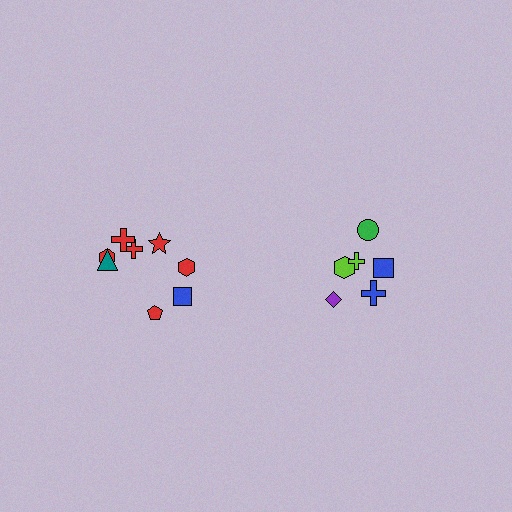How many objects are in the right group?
There are 6 objects.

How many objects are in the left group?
There are 8 objects.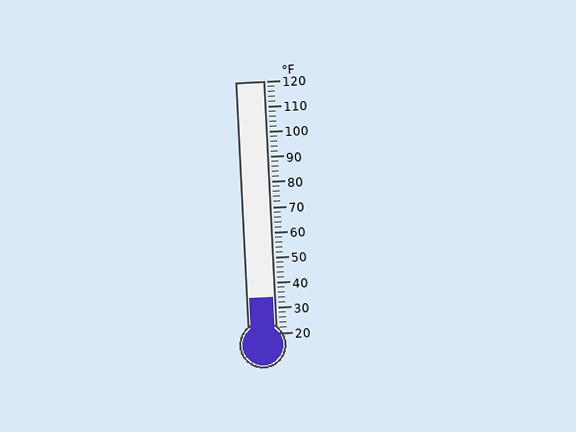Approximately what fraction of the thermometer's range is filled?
The thermometer is filled to approximately 15% of its range.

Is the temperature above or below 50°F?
The temperature is below 50°F.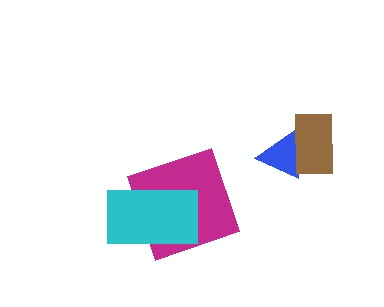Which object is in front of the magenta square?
The cyan rectangle is in front of the magenta square.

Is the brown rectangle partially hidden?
No, no other shape covers it.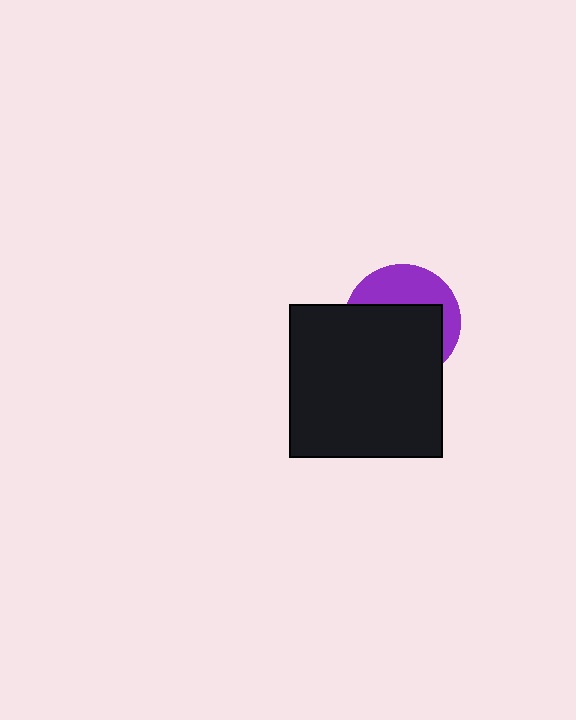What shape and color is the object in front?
The object in front is a black square.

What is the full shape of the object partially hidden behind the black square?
The partially hidden object is a purple circle.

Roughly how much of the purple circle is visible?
A small part of it is visible (roughly 38%).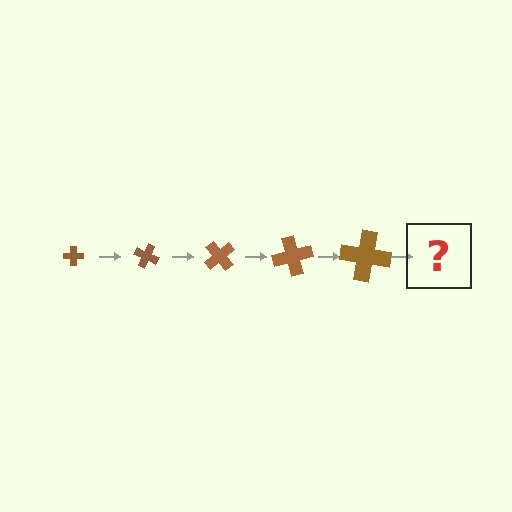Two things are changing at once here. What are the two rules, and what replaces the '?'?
The two rules are that the cross grows larger each step and it rotates 25 degrees each step. The '?' should be a cross, larger than the previous one and rotated 125 degrees from the start.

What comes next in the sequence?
The next element should be a cross, larger than the previous one and rotated 125 degrees from the start.